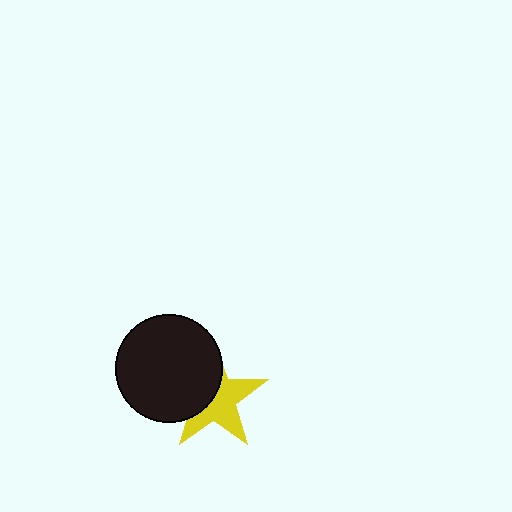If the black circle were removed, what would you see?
You would see the complete yellow star.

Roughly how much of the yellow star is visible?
About half of it is visible (roughly 56%).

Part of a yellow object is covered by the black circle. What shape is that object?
It is a star.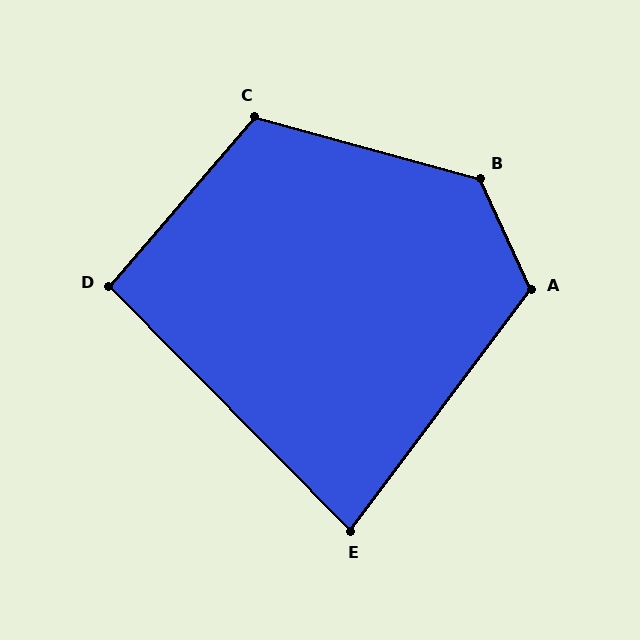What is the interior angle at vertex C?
Approximately 115 degrees (obtuse).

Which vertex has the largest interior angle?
B, at approximately 130 degrees.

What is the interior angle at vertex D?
Approximately 95 degrees (approximately right).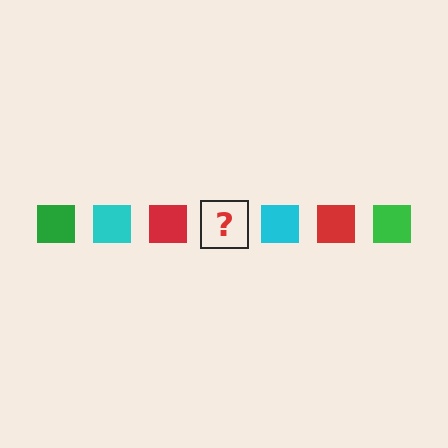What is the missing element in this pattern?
The missing element is a green square.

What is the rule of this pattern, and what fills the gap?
The rule is that the pattern cycles through green, cyan, red squares. The gap should be filled with a green square.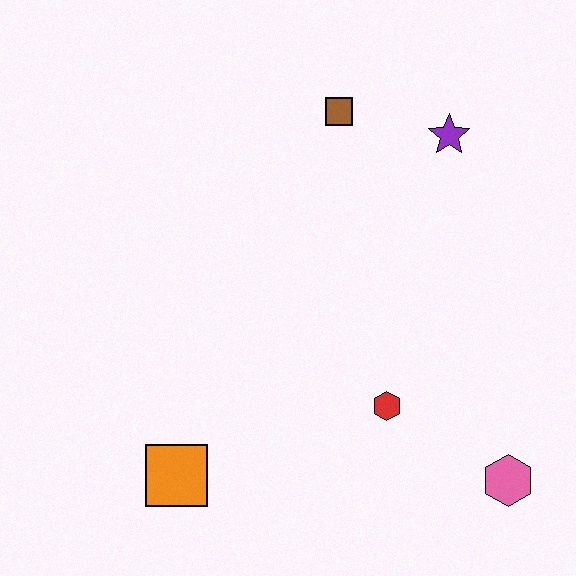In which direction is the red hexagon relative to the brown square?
The red hexagon is below the brown square.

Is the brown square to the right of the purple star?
No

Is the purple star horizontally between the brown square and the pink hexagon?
Yes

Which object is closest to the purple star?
The brown square is closest to the purple star.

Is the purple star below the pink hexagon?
No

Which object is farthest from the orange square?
The purple star is farthest from the orange square.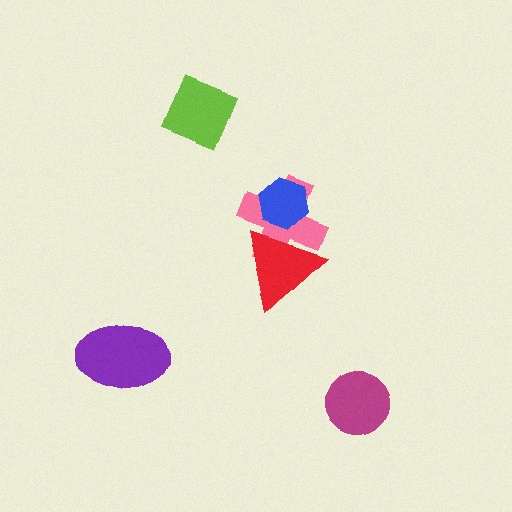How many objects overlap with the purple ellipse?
0 objects overlap with the purple ellipse.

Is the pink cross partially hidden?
Yes, it is partially covered by another shape.